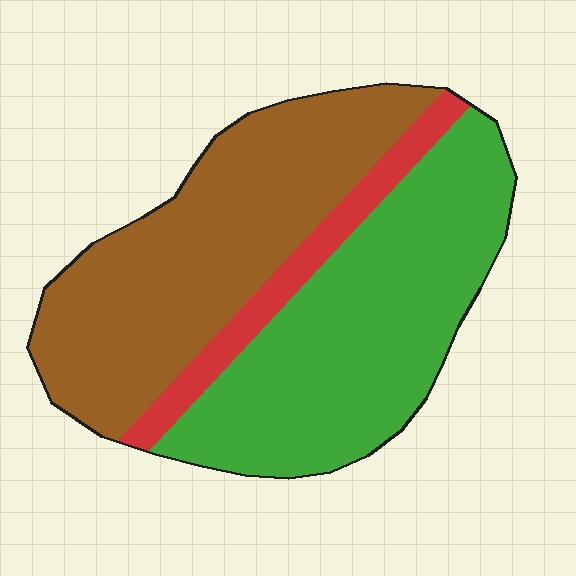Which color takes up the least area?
Red, at roughly 10%.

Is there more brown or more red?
Brown.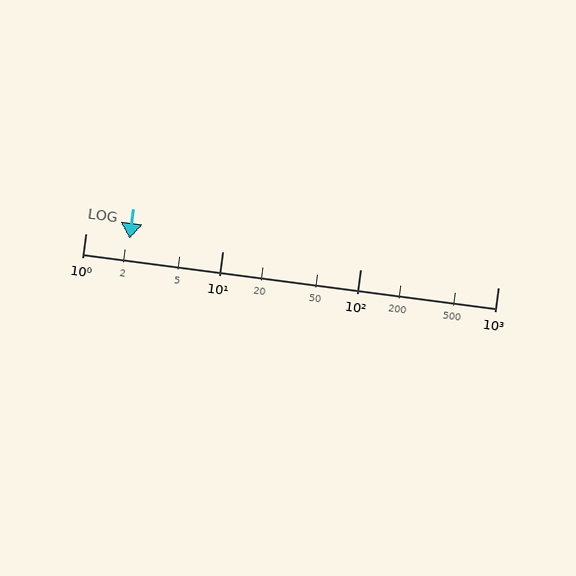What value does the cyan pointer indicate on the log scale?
The pointer indicates approximately 2.1.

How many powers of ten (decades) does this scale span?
The scale spans 3 decades, from 1 to 1000.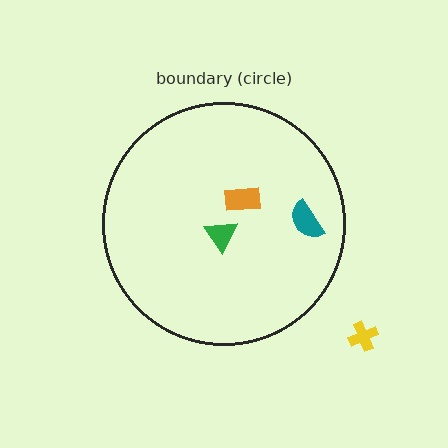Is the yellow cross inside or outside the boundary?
Outside.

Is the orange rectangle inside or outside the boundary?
Inside.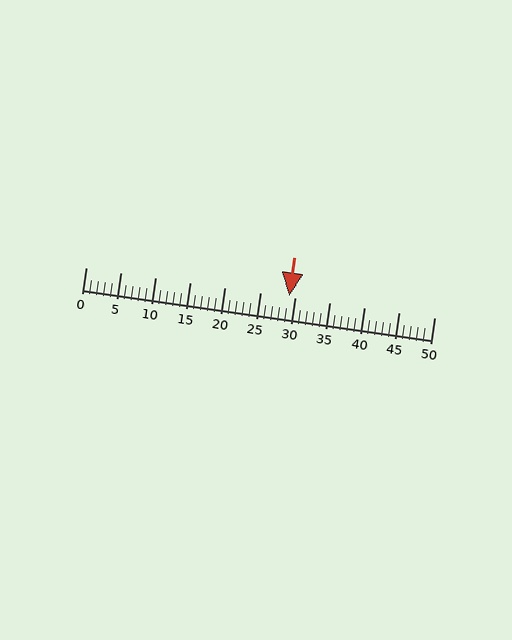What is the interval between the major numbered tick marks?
The major tick marks are spaced 5 units apart.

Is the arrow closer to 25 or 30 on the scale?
The arrow is closer to 30.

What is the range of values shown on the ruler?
The ruler shows values from 0 to 50.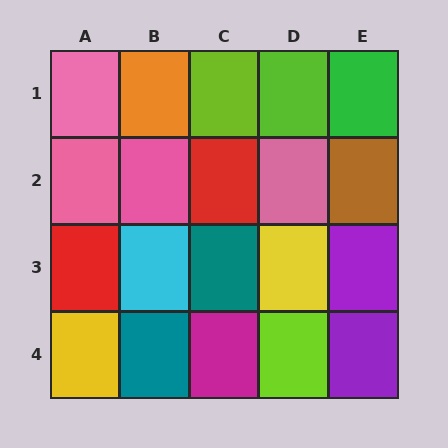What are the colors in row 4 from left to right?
Yellow, teal, magenta, lime, purple.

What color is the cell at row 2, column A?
Pink.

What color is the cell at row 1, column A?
Pink.